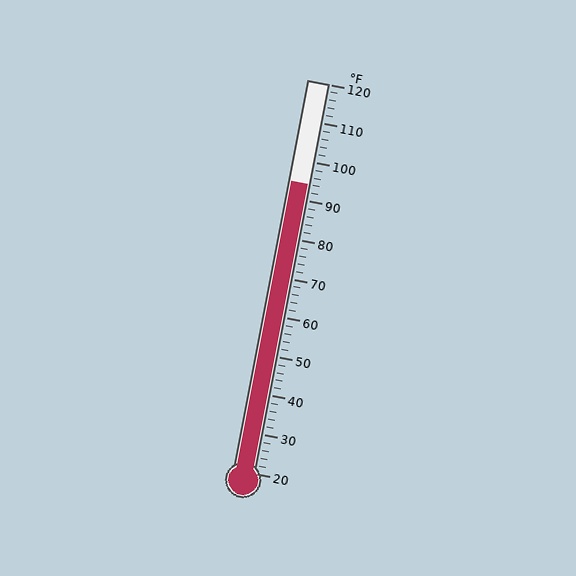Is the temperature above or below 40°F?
The temperature is above 40°F.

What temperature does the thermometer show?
The thermometer shows approximately 94°F.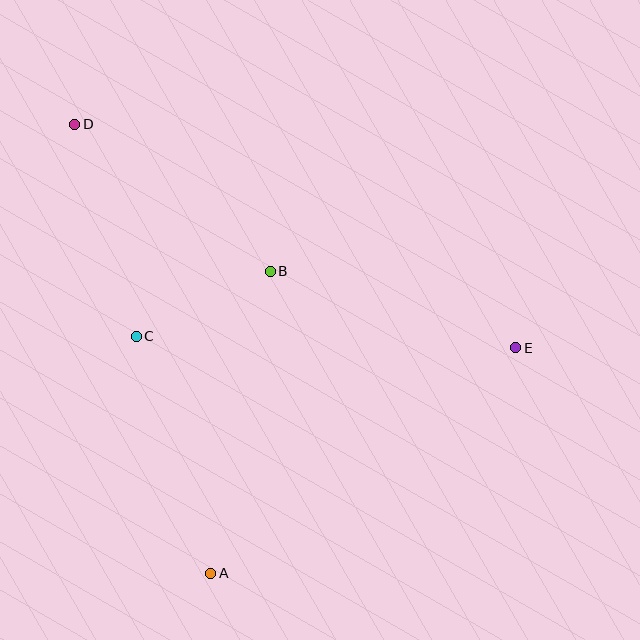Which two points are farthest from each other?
Points D and E are farthest from each other.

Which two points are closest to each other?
Points B and C are closest to each other.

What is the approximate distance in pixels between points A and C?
The distance between A and C is approximately 248 pixels.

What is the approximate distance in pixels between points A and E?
The distance between A and E is approximately 379 pixels.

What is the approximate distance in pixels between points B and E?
The distance between B and E is approximately 257 pixels.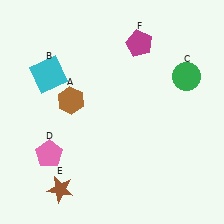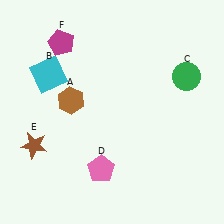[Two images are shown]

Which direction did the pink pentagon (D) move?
The pink pentagon (D) moved right.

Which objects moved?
The objects that moved are: the pink pentagon (D), the brown star (E), the magenta pentagon (F).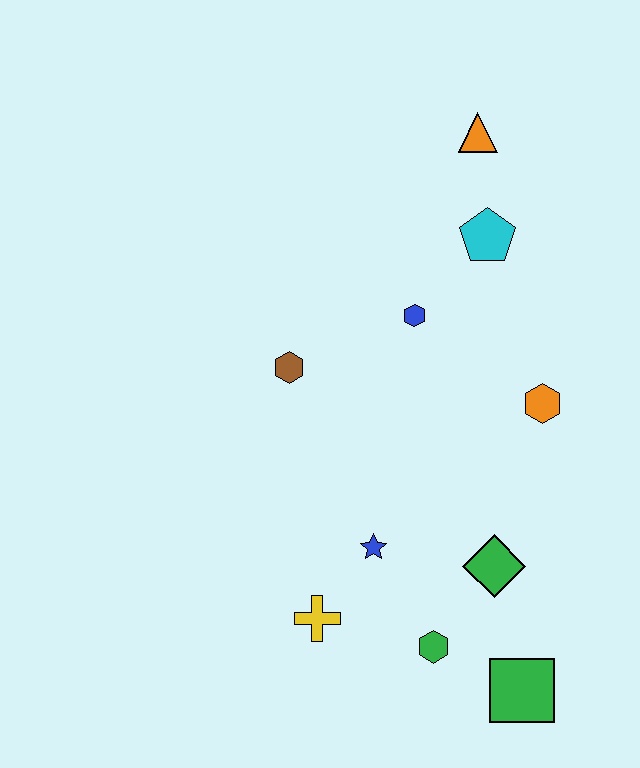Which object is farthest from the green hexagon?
The orange triangle is farthest from the green hexagon.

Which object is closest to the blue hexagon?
The cyan pentagon is closest to the blue hexagon.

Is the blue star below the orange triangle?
Yes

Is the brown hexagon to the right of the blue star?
No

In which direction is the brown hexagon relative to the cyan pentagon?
The brown hexagon is to the left of the cyan pentagon.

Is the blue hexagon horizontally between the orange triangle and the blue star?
Yes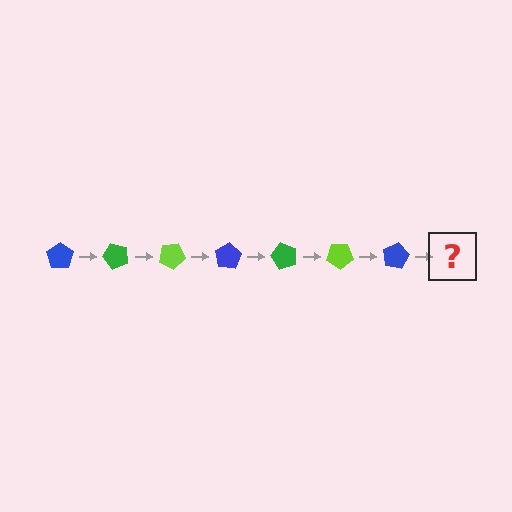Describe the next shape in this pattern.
It should be a green pentagon, rotated 350 degrees from the start.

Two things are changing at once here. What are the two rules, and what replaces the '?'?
The two rules are that it rotates 50 degrees each step and the color cycles through blue, green, and lime. The '?' should be a green pentagon, rotated 350 degrees from the start.